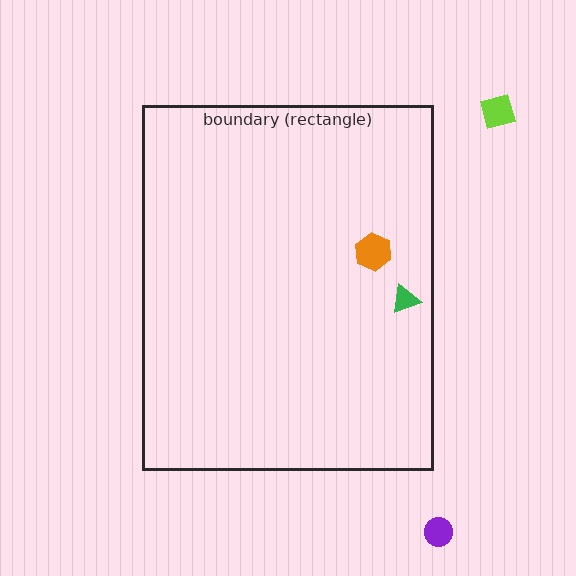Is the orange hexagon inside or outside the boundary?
Inside.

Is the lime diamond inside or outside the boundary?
Outside.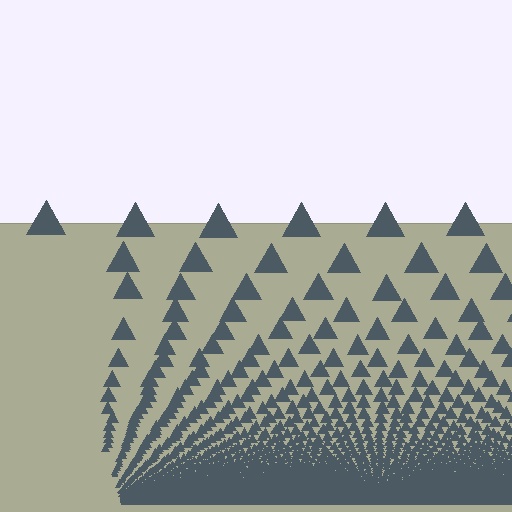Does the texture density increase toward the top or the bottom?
Density increases toward the bottom.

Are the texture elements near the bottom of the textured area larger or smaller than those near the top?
Smaller. The gradient is inverted — elements near the bottom are smaller and denser.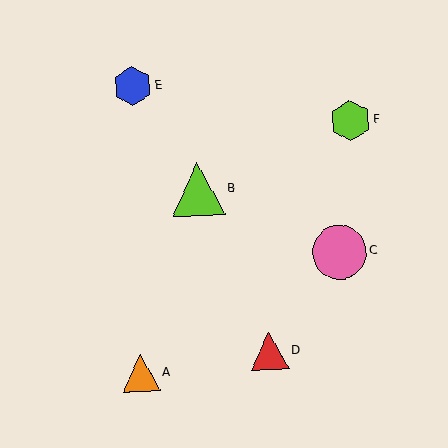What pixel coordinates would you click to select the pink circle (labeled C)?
Click at (340, 252) to select the pink circle C.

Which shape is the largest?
The pink circle (labeled C) is the largest.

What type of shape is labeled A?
Shape A is an orange triangle.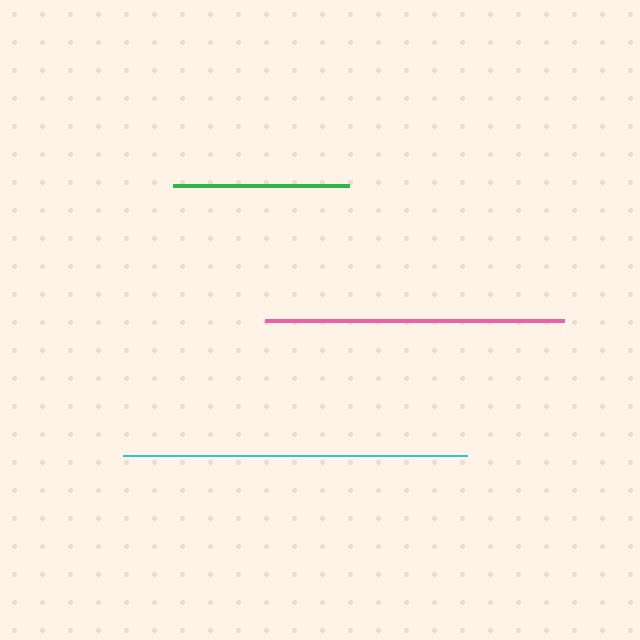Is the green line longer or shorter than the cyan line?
The cyan line is longer than the green line.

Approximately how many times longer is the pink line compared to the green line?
The pink line is approximately 1.7 times the length of the green line.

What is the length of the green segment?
The green segment is approximately 176 pixels long.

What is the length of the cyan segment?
The cyan segment is approximately 344 pixels long.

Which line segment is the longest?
The cyan line is the longest at approximately 344 pixels.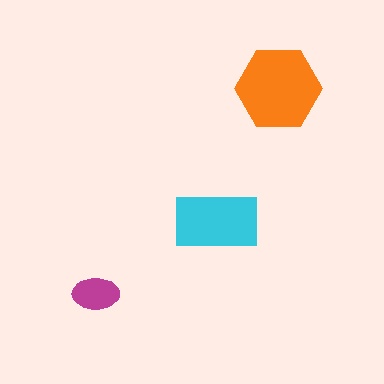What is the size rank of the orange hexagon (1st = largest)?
1st.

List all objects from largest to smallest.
The orange hexagon, the cyan rectangle, the magenta ellipse.